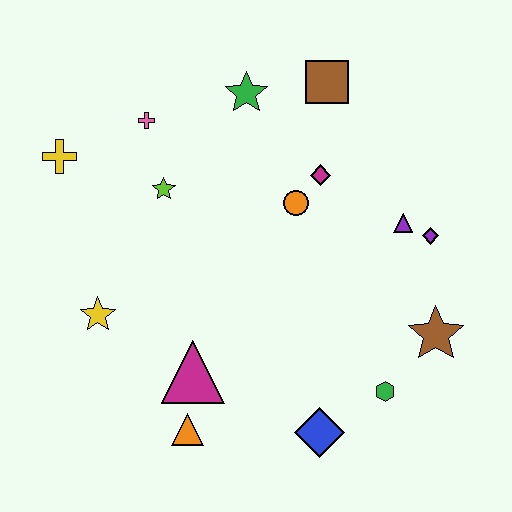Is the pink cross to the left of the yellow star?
No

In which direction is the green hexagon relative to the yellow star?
The green hexagon is to the right of the yellow star.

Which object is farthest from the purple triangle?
The yellow cross is farthest from the purple triangle.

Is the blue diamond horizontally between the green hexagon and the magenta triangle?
Yes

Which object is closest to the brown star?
The green hexagon is closest to the brown star.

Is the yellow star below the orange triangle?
No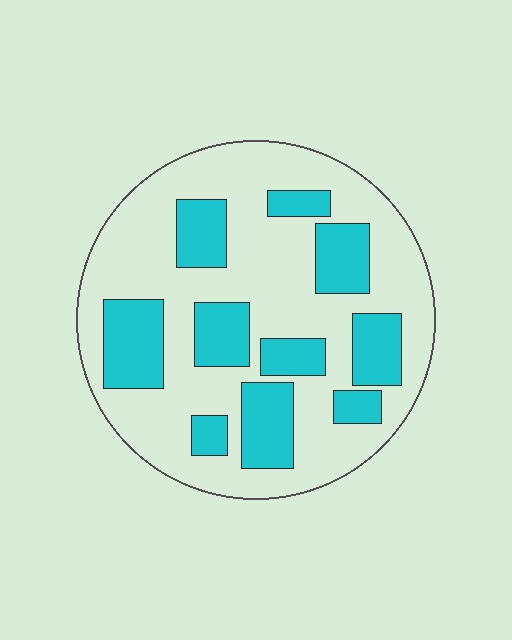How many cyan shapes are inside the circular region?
10.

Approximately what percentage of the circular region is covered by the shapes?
Approximately 30%.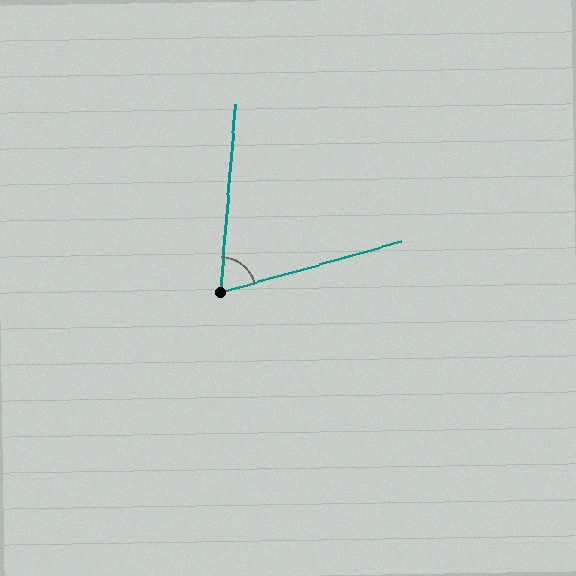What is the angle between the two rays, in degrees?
Approximately 70 degrees.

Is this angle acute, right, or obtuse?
It is acute.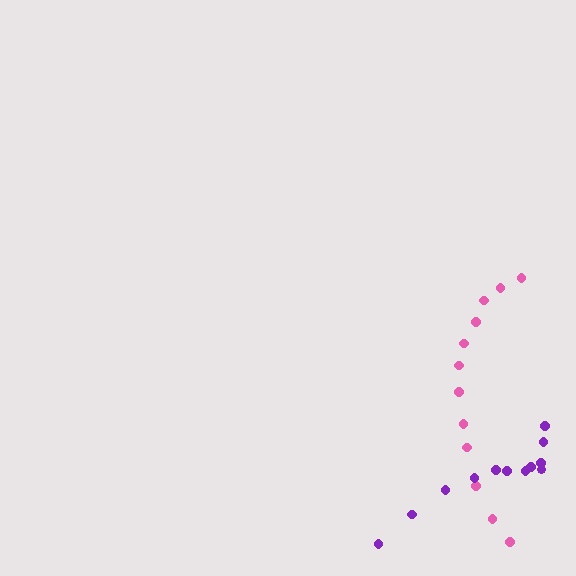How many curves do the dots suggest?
There are 2 distinct paths.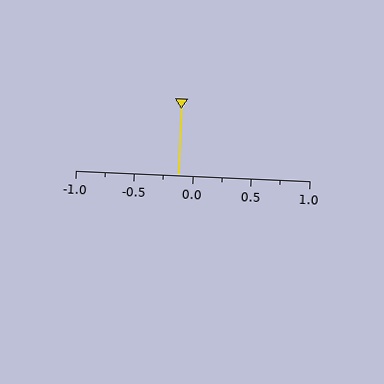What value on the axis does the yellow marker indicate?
The marker indicates approximately -0.12.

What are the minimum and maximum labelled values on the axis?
The axis runs from -1.0 to 1.0.